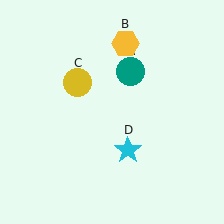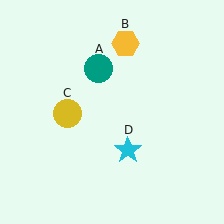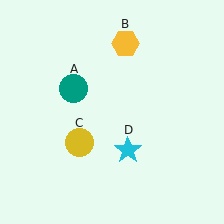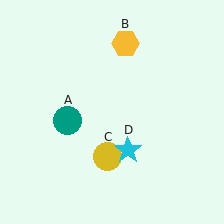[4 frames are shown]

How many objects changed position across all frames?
2 objects changed position: teal circle (object A), yellow circle (object C).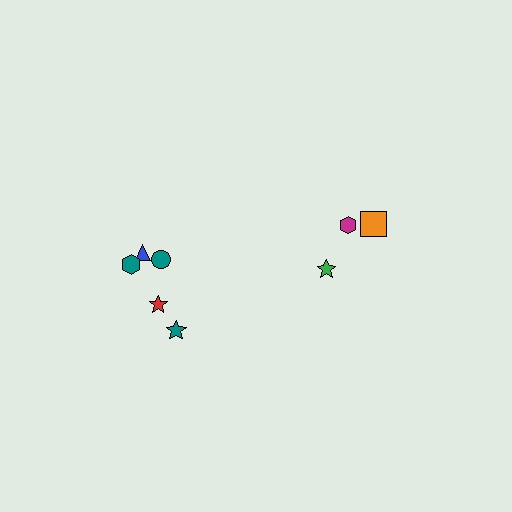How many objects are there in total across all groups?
There are 8 objects.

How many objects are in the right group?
There are 3 objects.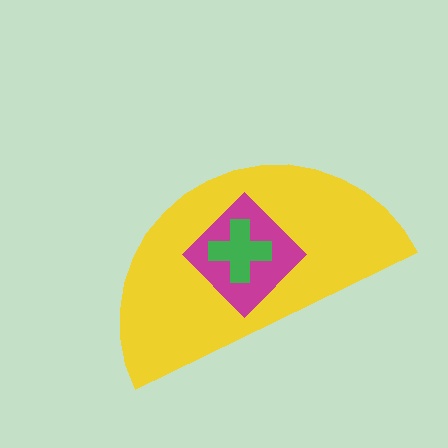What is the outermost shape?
The yellow semicircle.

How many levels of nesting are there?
3.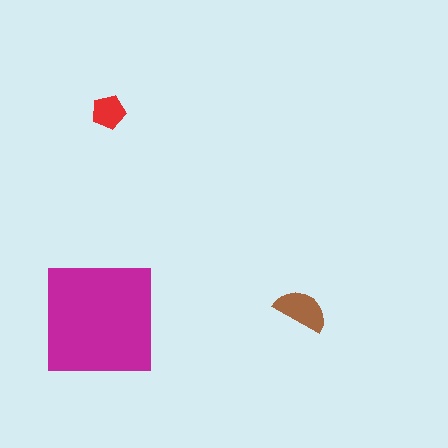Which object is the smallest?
The red pentagon.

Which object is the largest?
The magenta square.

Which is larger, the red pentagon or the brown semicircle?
The brown semicircle.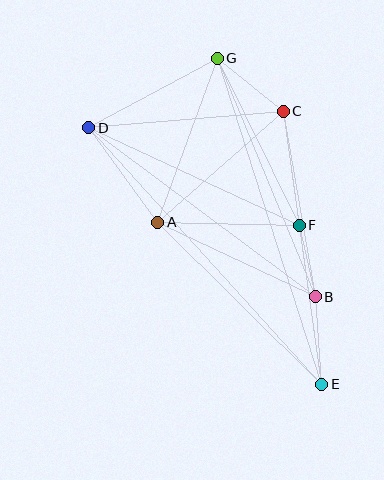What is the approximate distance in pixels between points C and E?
The distance between C and E is approximately 276 pixels.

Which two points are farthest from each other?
Points D and E are farthest from each other.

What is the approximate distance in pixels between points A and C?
The distance between A and C is approximately 168 pixels.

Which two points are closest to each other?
Points B and F are closest to each other.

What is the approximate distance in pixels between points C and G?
The distance between C and G is approximately 85 pixels.